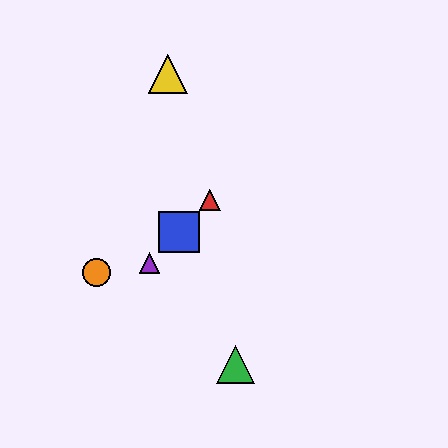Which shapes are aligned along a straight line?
The red triangle, the blue square, the purple triangle are aligned along a straight line.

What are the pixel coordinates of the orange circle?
The orange circle is at (96, 273).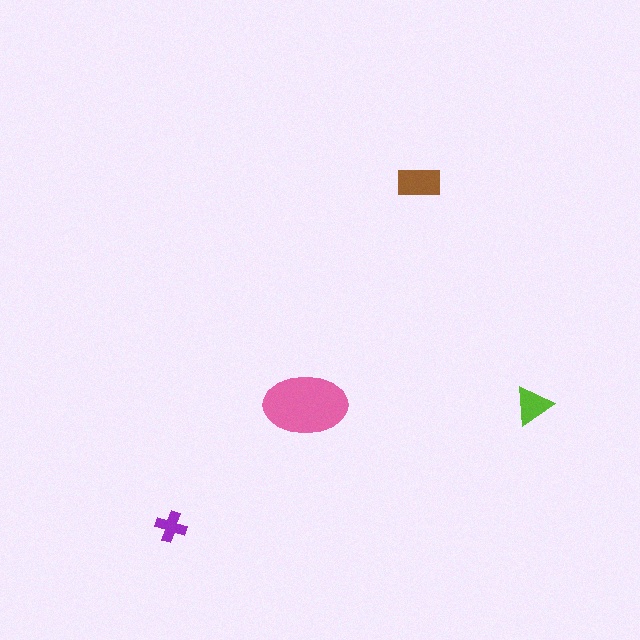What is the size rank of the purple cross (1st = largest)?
4th.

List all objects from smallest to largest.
The purple cross, the lime triangle, the brown rectangle, the pink ellipse.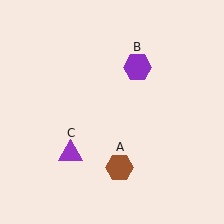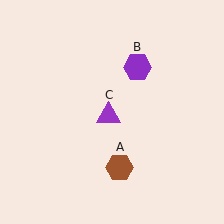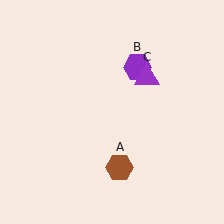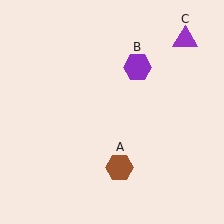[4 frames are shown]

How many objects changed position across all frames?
1 object changed position: purple triangle (object C).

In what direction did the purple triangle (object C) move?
The purple triangle (object C) moved up and to the right.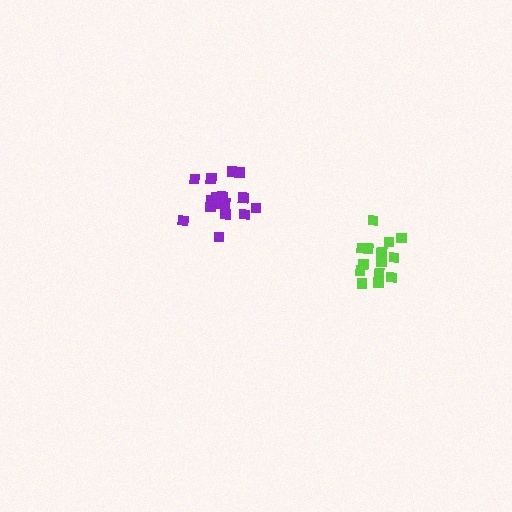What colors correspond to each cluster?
The clusters are colored: purple, lime.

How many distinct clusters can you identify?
There are 2 distinct clusters.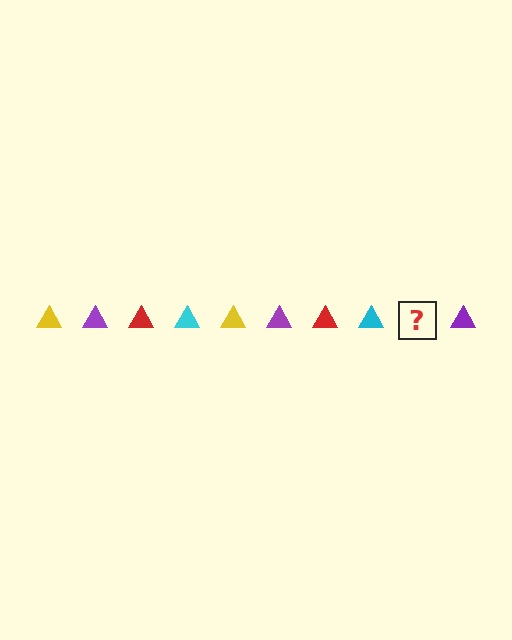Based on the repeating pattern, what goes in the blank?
The blank should be a yellow triangle.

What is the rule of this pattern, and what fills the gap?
The rule is that the pattern cycles through yellow, purple, red, cyan triangles. The gap should be filled with a yellow triangle.